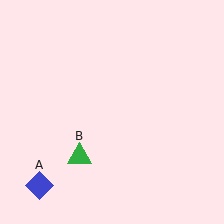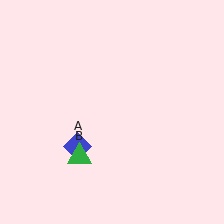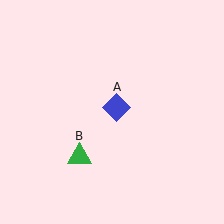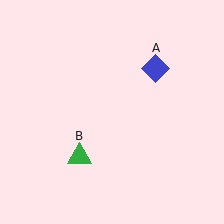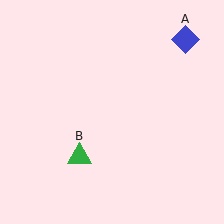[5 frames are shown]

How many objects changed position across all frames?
1 object changed position: blue diamond (object A).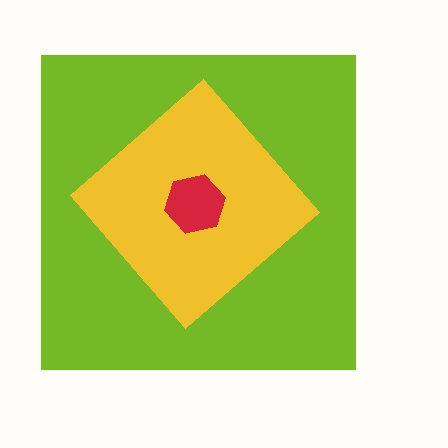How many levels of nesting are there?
3.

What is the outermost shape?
The lime square.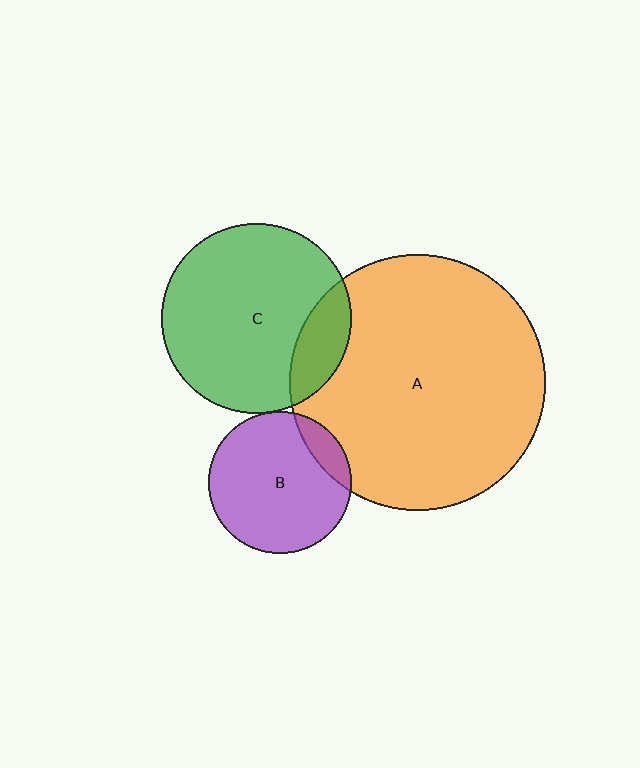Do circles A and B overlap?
Yes.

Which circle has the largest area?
Circle A (orange).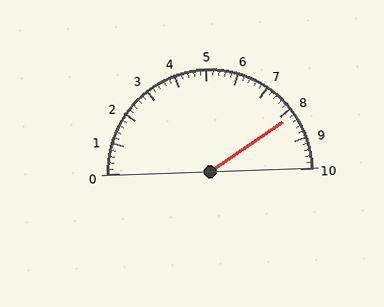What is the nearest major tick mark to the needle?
The nearest major tick mark is 8.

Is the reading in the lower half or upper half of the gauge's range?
The reading is in the upper half of the range (0 to 10).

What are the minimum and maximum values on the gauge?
The gauge ranges from 0 to 10.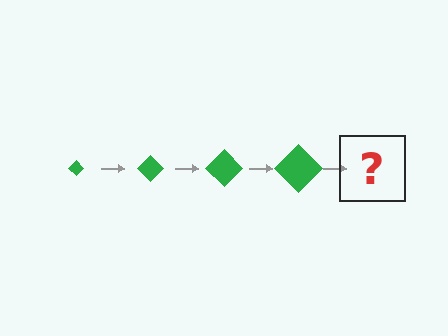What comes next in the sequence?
The next element should be a green diamond, larger than the previous one.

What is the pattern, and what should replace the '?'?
The pattern is that the diamond gets progressively larger each step. The '?' should be a green diamond, larger than the previous one.